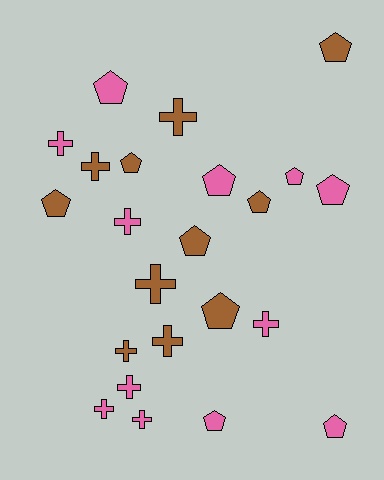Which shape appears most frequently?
Pentagon, with 12 objects.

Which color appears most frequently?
Pink, with 12 objects.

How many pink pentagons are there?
There are 6 pink pentagons.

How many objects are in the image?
There are 23 objects.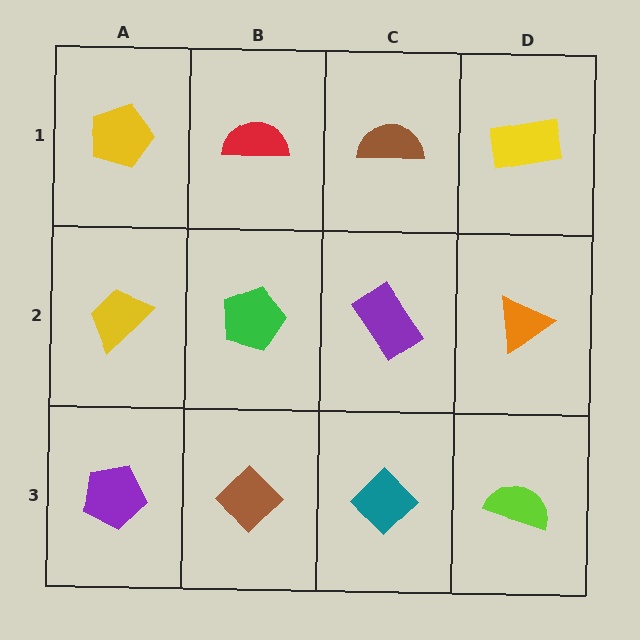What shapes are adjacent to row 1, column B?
A green pentagon (row 2, column B), a yellow pentagon (row 1, column A), a brown semicircle (row 1, column C).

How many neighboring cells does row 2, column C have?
4.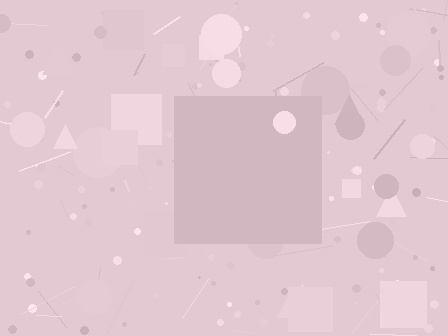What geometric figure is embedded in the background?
A square is embedded in the background.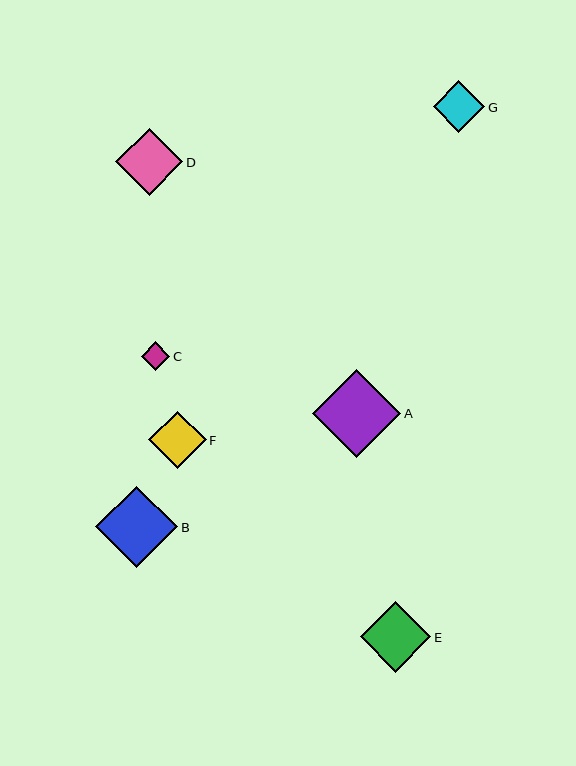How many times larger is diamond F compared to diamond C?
Diamond F is approximately 2.0 times the size of diamond C.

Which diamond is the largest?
Diamond A is the largest with a size of approximately 89 pixels.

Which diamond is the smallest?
Diamond C is the smallest with a size of approximately 28 pixels.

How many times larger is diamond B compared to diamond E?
Diamond B is approximately 1.2 times the size of diamond E.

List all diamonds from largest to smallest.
From largest to smallest: A, B, E, D, F, G, C.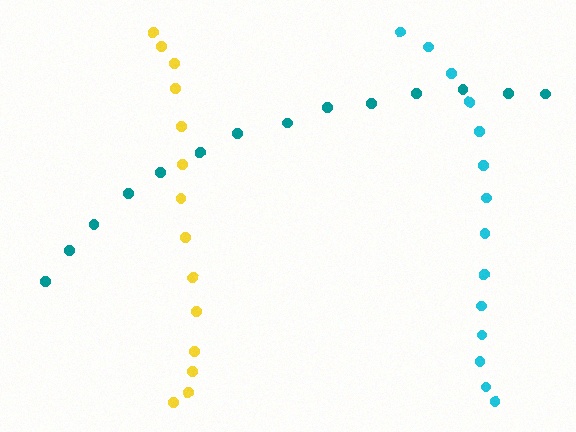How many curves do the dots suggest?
There are 3 distinct paths.